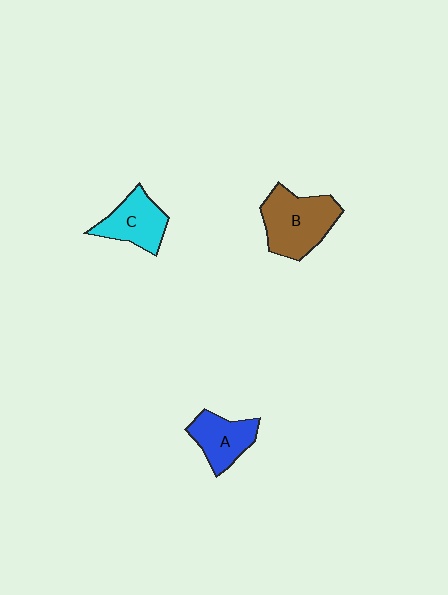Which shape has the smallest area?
Shape A (blue).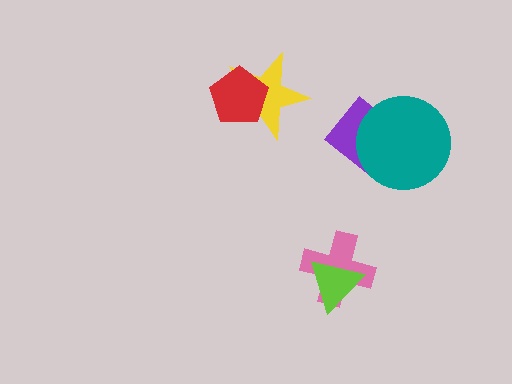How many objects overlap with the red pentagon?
1 object overlaps with the red pentagon.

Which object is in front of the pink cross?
The lime triangle is in front of the pink cross.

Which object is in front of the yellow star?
The red pentagon is in front of the yellow star.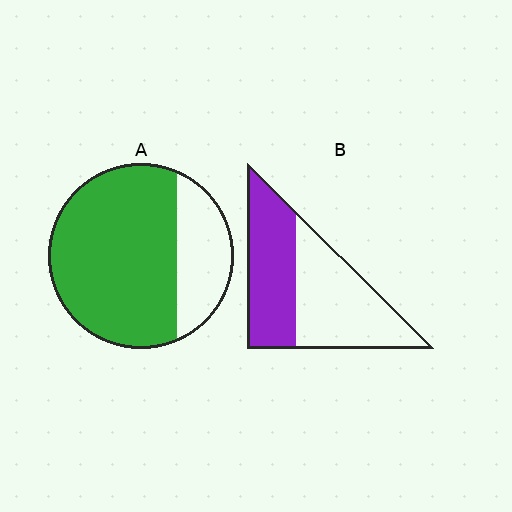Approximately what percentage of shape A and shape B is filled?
A is approximately 75% and B is approximately 45%.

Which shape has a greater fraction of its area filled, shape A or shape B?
Shape A.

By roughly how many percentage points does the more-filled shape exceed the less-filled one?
By roughly 30 percentage points (A over B).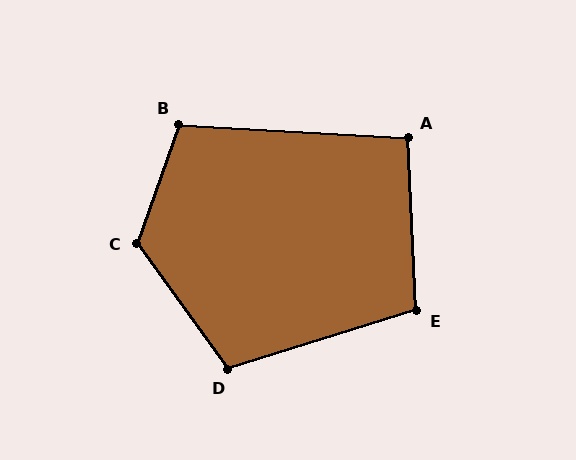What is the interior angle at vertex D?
Approximately 109 degrees (obtuse).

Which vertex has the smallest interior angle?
A, at approximately 96 degrees.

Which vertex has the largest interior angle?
C, at approximately 125 degrees.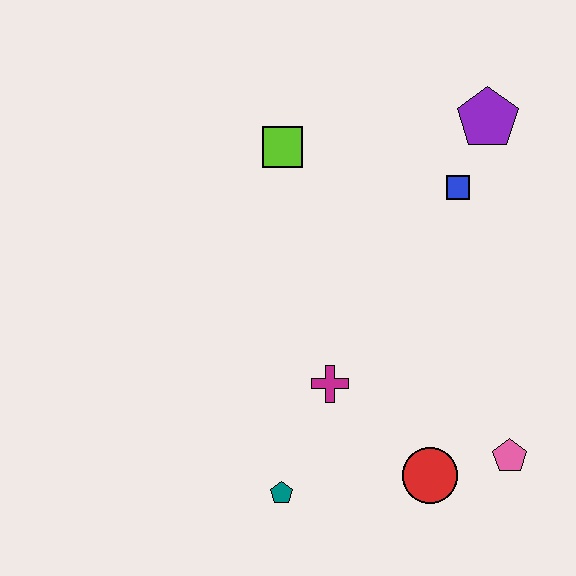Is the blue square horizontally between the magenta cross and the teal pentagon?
No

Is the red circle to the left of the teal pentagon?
No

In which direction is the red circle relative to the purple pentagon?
The red circle is below the purple pentagon.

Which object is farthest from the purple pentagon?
The teal pentagon is farthest from the purple pentagon.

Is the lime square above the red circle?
Yes